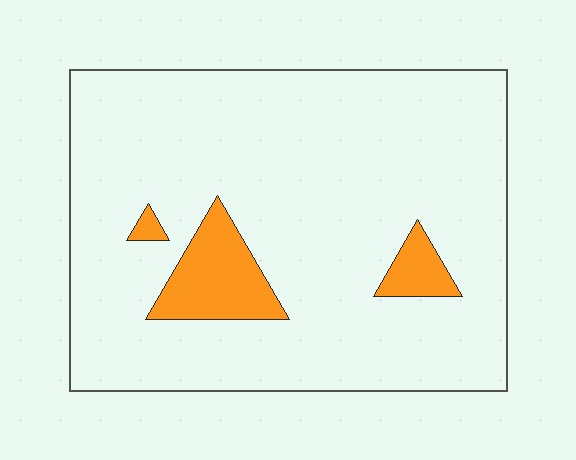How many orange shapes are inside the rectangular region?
3.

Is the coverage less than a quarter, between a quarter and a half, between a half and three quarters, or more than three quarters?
Less than a quarter.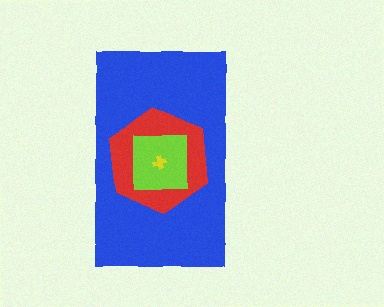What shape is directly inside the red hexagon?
The lime square.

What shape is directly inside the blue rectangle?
The red hexagon.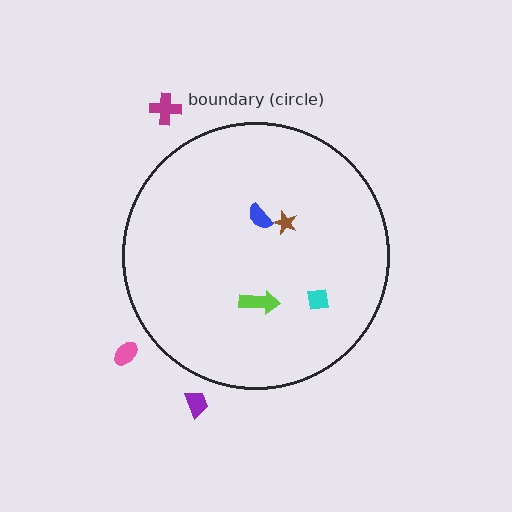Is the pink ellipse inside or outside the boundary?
Outside.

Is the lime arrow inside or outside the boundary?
Inside.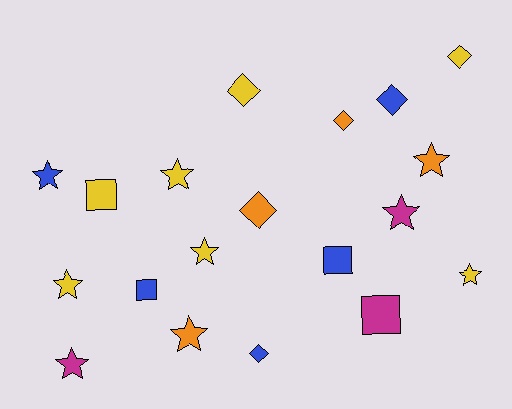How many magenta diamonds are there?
There are no magenta diamonds.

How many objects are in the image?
There are 19 objects.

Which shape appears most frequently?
Star, with 9 objects.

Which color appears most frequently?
Yellow, with 7 objects.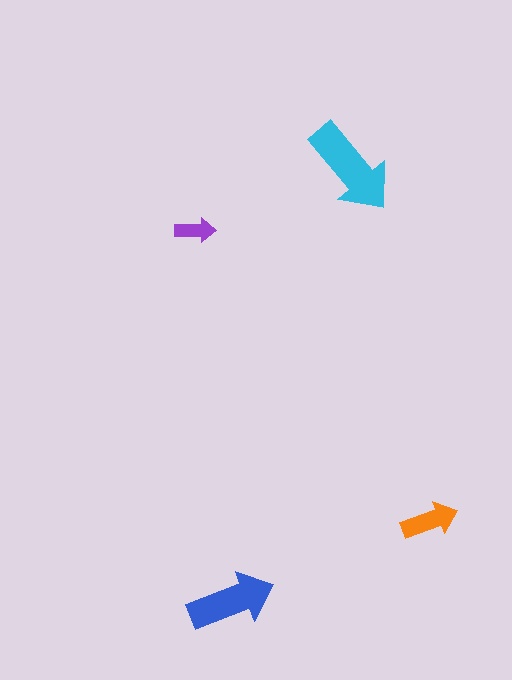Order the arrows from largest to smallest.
the cyan one, the blue one, the orange one, the purple one.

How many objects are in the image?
There are 4 objects in the image.